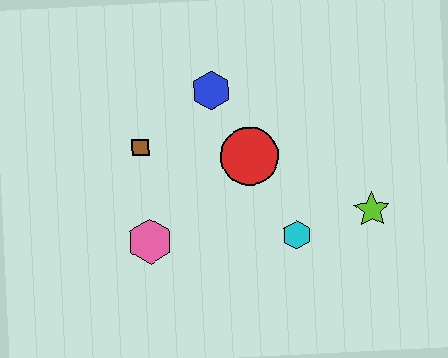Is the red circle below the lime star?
No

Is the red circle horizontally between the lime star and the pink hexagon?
Yes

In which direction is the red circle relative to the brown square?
The red circle is to the right of the brown square.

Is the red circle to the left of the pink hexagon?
No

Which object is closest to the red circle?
The blue hexagon is closest to the red circle.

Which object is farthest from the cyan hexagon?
The brown square is farthest from the cyan hexagon.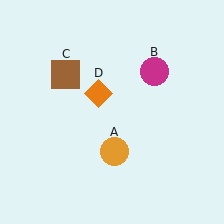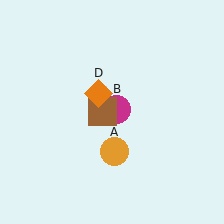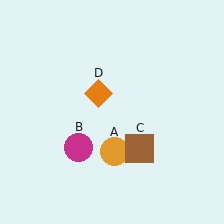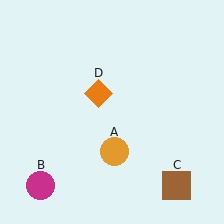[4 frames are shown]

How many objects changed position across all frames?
2 objects changed position: magenta circle (object B), brown square (object C).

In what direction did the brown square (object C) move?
The brown square (object C) moved down and to the right.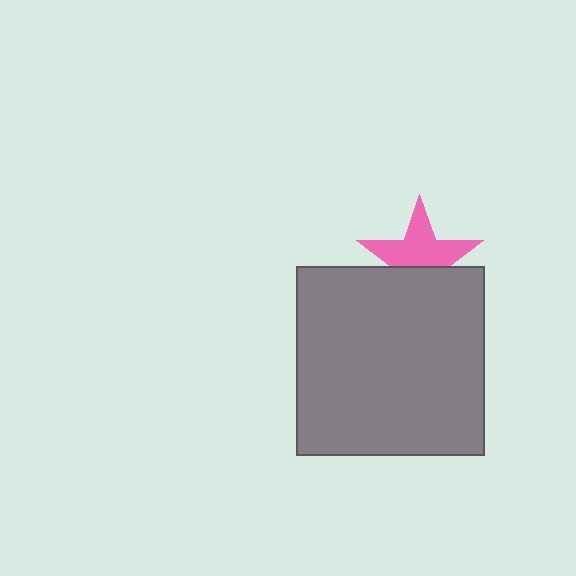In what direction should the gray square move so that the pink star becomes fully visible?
The gray square should move down. That is the shortest direction to clear the overlap and leave the pink star fully visible.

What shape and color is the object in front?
The object in front is a gray square.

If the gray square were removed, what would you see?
You would see the complete pink star.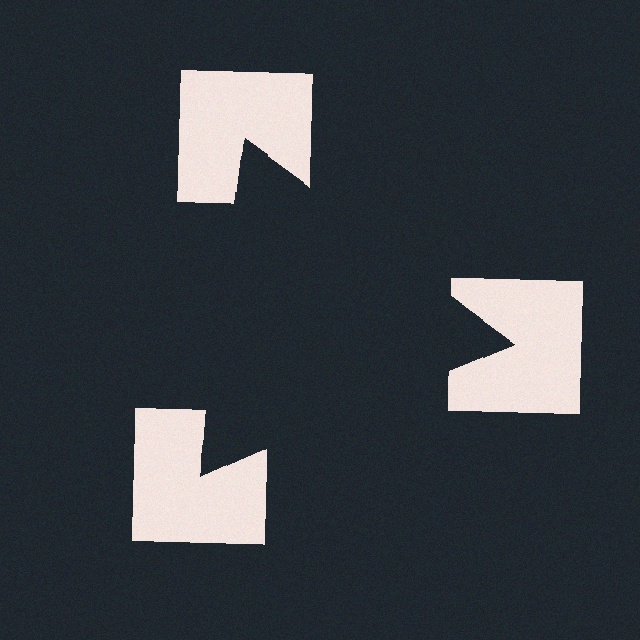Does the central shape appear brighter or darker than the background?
It typically appears slightly darker than the background, even though no actual brightness change is drawn.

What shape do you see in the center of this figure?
An illusory triangle — its edges are inferred from the aligned wedge cuts in the notched squares, not physically drawn.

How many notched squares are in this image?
There are 3 — one at each vertex of the illusory triangle.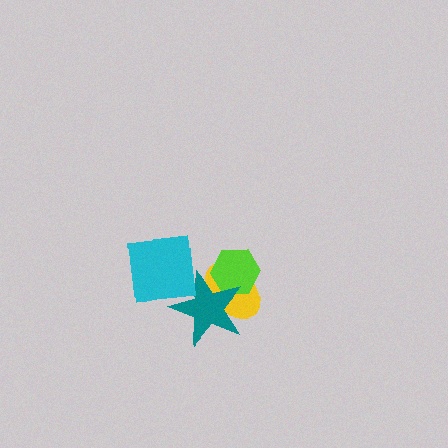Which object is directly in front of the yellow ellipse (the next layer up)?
The lime hexagon is directly in front of the yellow ellipse.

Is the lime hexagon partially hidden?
Yes, it is partially covered by another shape.